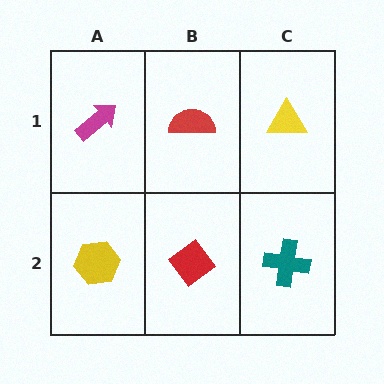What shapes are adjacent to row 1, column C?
A teal cross (row 2, column C), a red semicircle (row 1, column B).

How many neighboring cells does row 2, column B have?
3.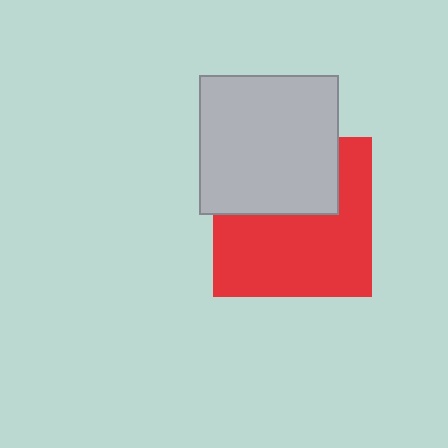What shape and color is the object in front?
The object in front is a light gray square.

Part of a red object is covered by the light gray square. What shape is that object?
It is a square.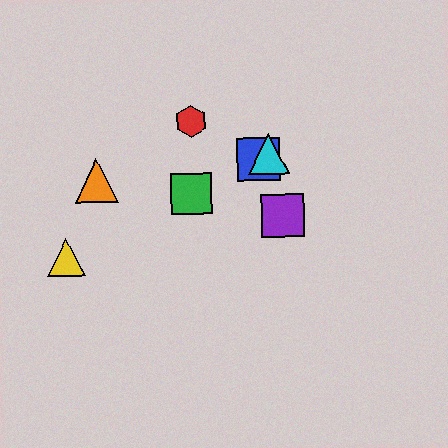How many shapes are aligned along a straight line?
4 shapes (the blue square, the green square, the yellow triangle, the cyan triangle) are aligned along a straight line.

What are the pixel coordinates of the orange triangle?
The orange triangle is at (97, 181).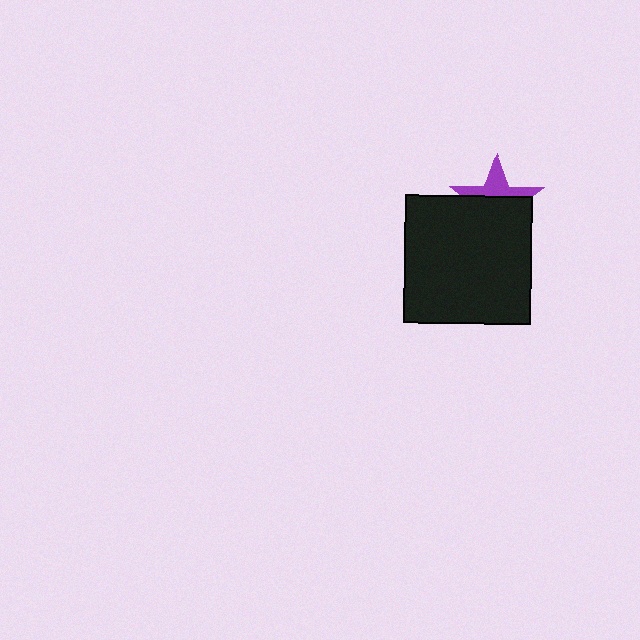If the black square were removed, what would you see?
You would see the complete purple star.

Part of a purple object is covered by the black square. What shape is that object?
It is a star.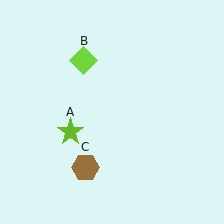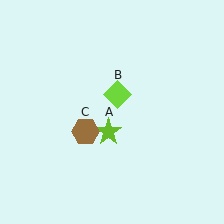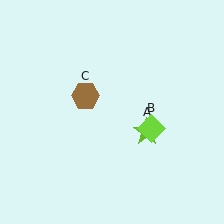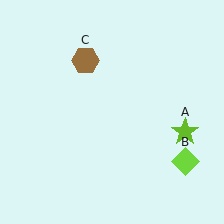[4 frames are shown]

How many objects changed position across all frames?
3 objects changed position: lime star (object A), lime diamond (object B), brown hexagon (object C).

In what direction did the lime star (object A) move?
The lime star (object A) moved right.